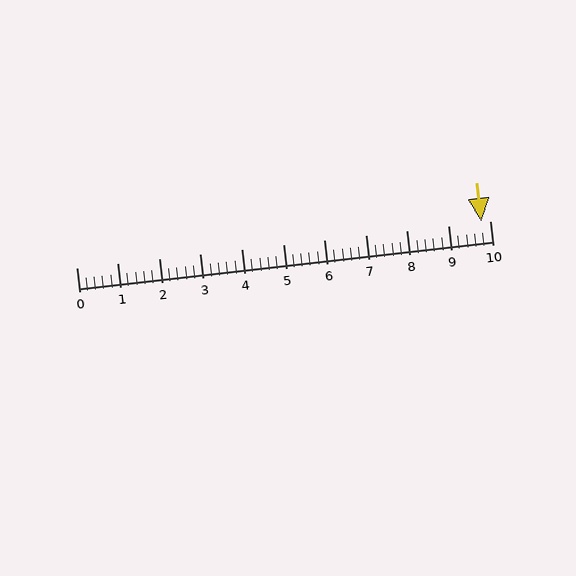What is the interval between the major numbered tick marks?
The major tick marks are spaced 1 units apart.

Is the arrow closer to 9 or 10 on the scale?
The arrow is closer to 10.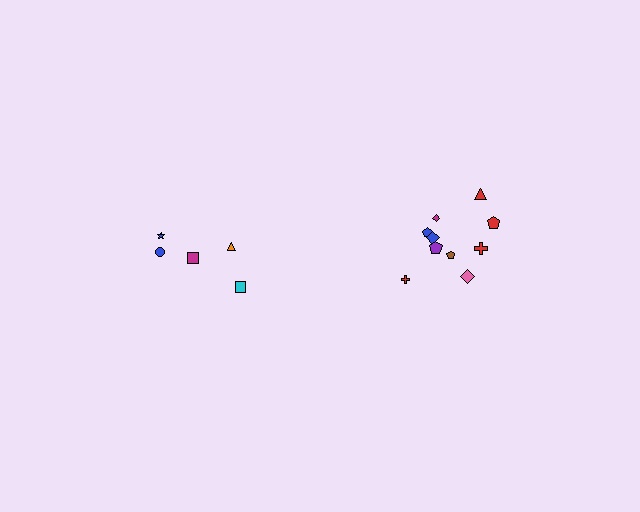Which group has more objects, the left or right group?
The right group.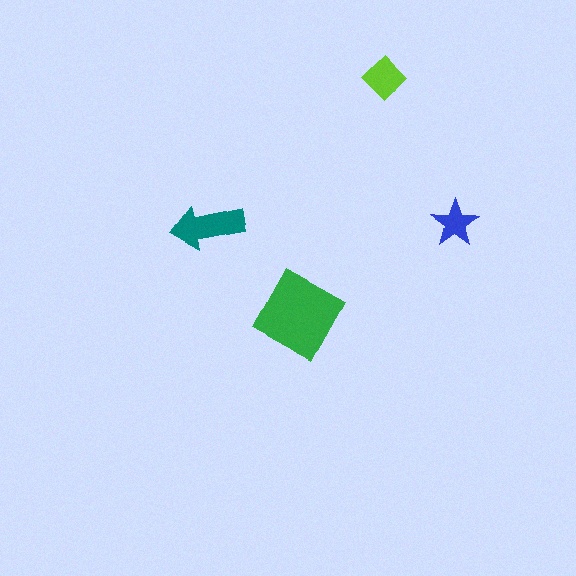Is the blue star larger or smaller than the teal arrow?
Smaller.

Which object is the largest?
The green square.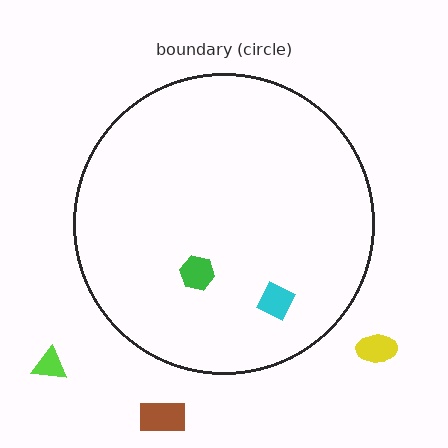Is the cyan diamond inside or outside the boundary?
Inside.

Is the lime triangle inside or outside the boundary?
Outside.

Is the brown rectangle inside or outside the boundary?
Outside.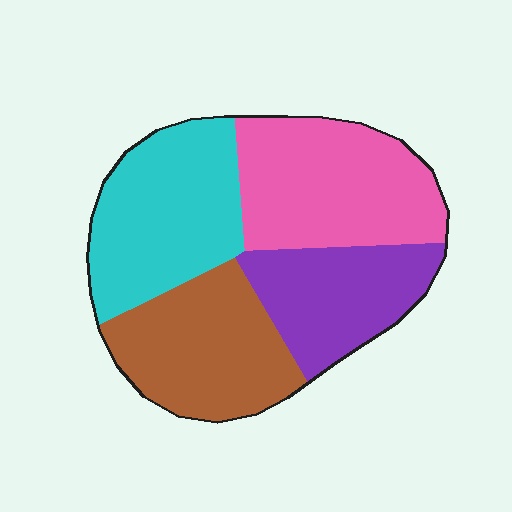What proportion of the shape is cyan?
Cyan takes up about one quarter (1/4) of the shape.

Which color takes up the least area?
Purple, at roughly 20%.